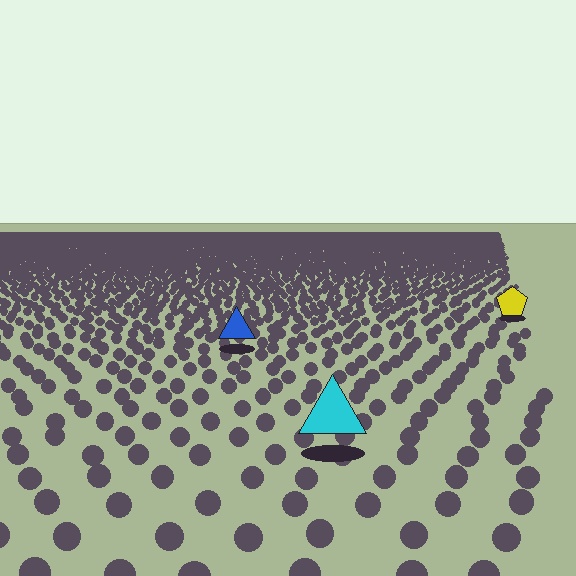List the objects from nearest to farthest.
From nearest to farthest: the cyan triangle, the blue triangle, the yellow pentagon.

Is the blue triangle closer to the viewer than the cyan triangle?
No. The cyan triangle is closer — you can tell from the texture gradient: the ground texture is coarser near it.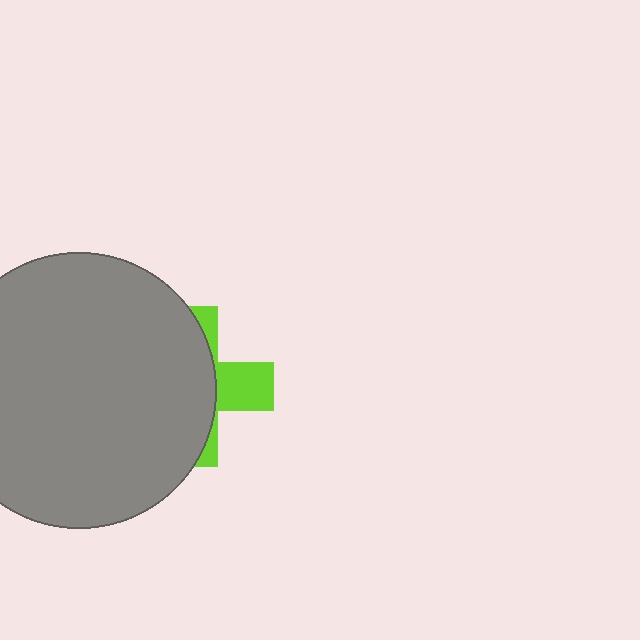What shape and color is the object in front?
The object in front is a gray circle.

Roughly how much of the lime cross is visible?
A small part of it is visible (roughly 32%).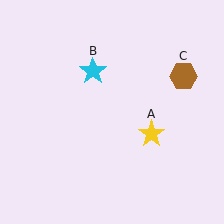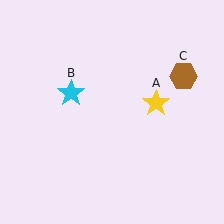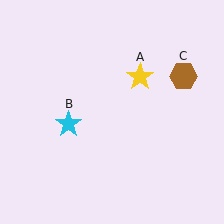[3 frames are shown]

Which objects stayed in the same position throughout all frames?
Brown hexagon (object C) remained stationary.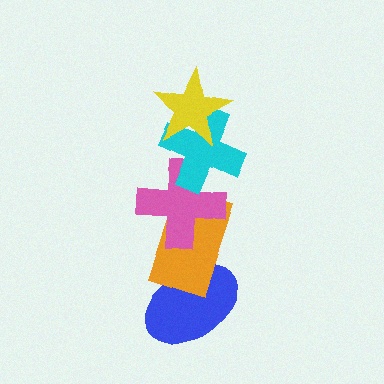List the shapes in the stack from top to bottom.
From top to bottom: the yellow star, the cyan cross, the pink cross, the orange rectangle, the blue ellipse.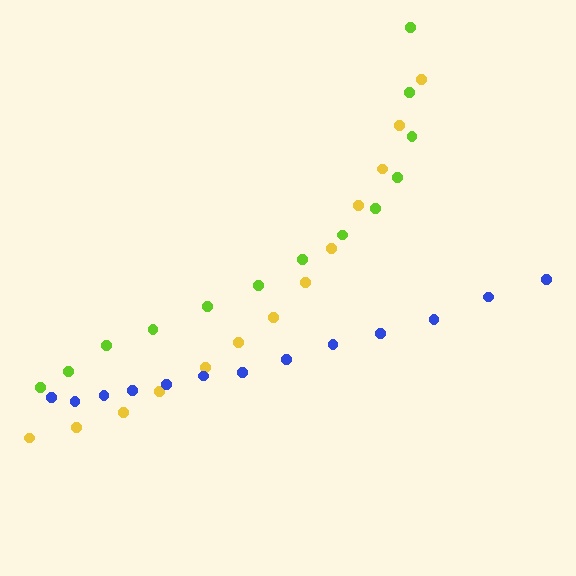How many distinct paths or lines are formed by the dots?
There are 3 distinct paths.